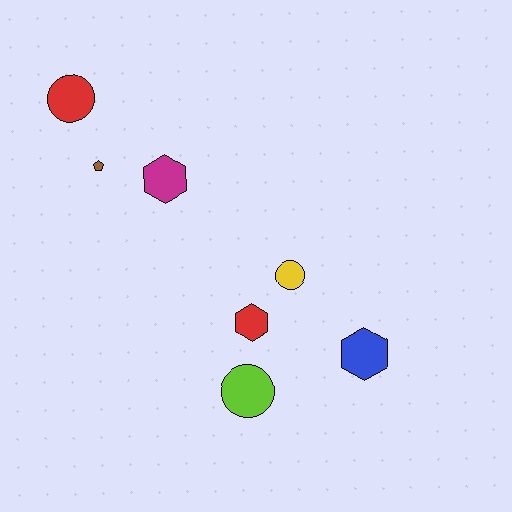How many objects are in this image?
There are 7 objects.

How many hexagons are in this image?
There are 3 hexagons.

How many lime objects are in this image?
There is 1 lime object.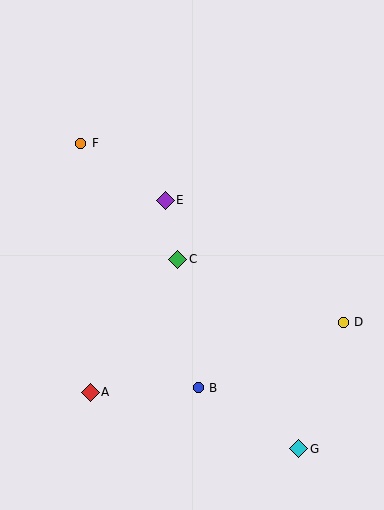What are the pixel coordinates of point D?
Point D is at (343, 322).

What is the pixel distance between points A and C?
The distance between A and C is 160 pixels.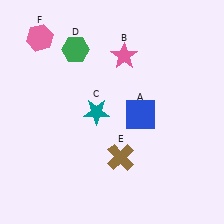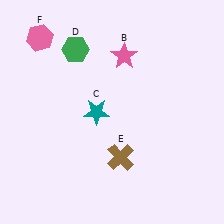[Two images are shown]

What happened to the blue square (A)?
The blue square (A) was removed in Image 2. It was in the bottom-right area of Image 1.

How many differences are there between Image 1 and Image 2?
There is 1 difference between the two images.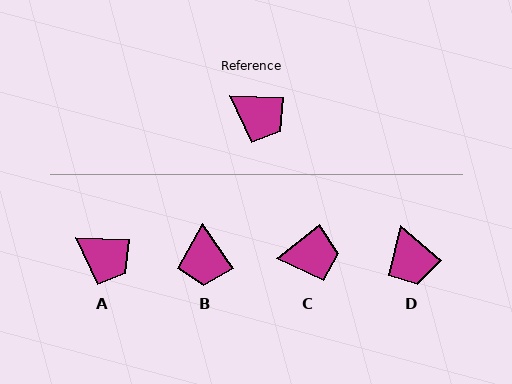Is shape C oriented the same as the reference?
No, it is off by about 40 degrees.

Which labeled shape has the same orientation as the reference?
A.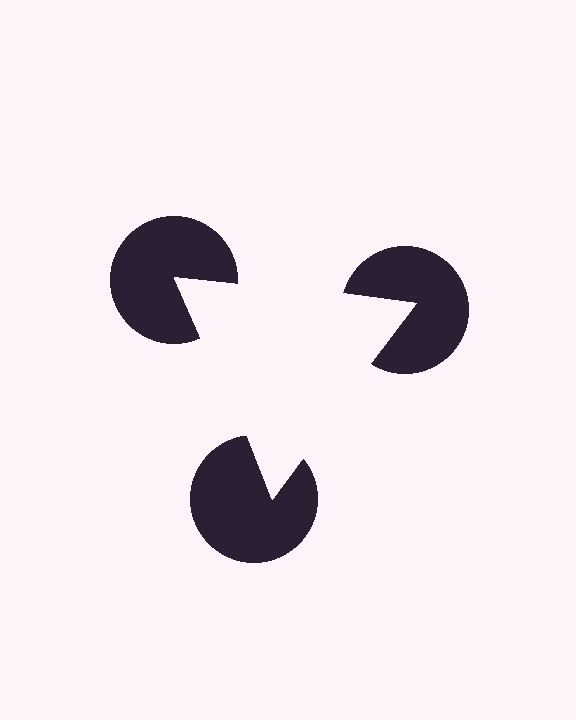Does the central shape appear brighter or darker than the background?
It typically appears slightly brighter than the background, even though no actual brightness change is drawn.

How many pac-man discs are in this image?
There are 3 — one at each vertex of the illusory triangle.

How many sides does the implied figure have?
3 sides.